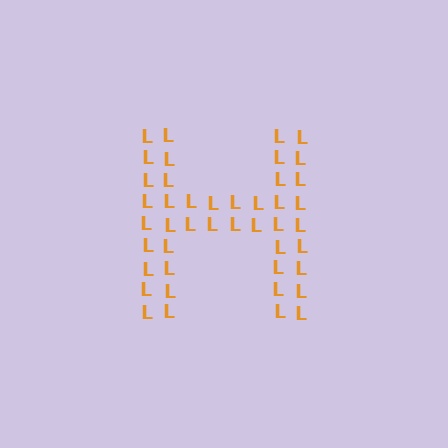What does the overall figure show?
The overall figure shows the letter H.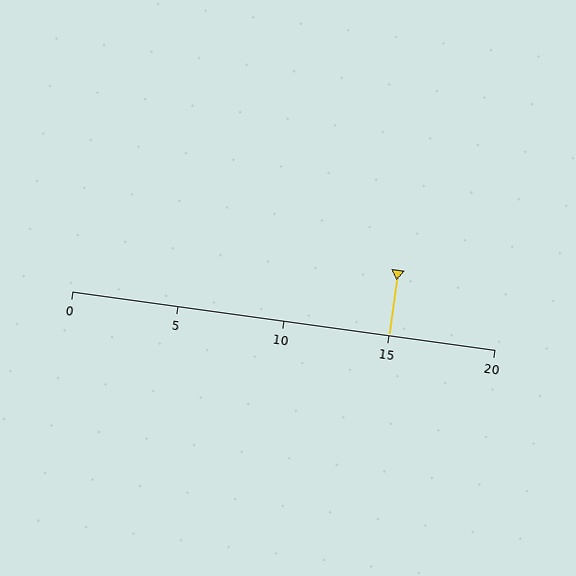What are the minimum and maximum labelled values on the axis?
The axis runs from 0 to 20.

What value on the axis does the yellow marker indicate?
The marker indicates approximately 15.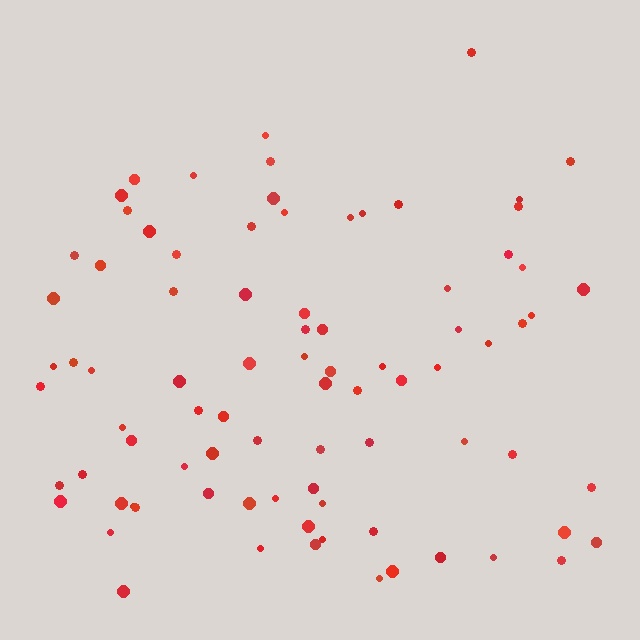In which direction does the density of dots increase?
From top to bottom, with the bottom side densest.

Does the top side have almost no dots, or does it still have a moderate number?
Still a moderate number, just noticeably fewer than the bottom.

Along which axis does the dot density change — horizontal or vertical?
Vertical.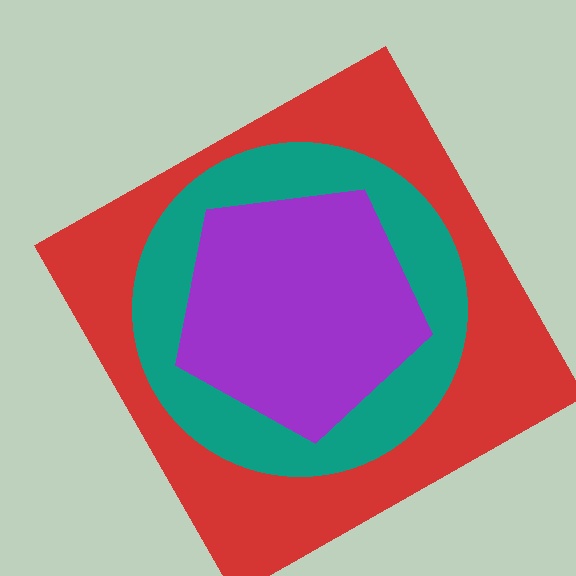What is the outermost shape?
The red square.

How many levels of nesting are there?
3.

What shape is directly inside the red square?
The teal circle.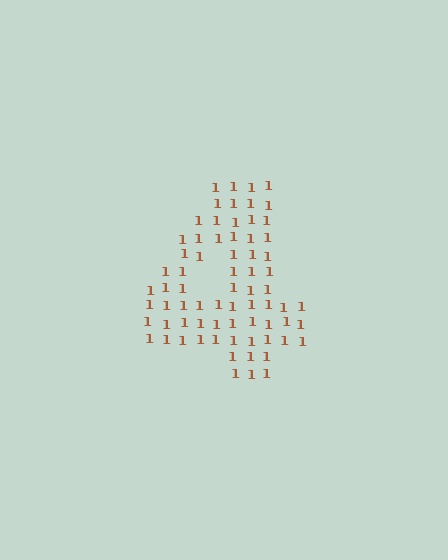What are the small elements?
The small elements are digit 1's.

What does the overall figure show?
The overall figure shows the digit 4.